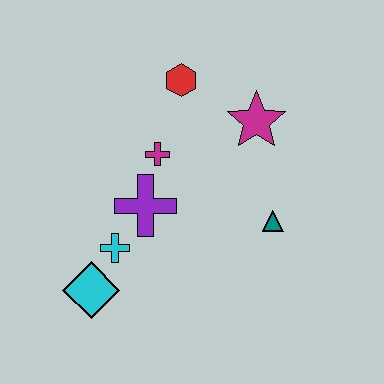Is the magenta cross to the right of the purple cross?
Yes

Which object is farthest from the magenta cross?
The cyan diamond is farthest from the magenta cross.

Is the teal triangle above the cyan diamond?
Yes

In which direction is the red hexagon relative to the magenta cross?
The red hexagon is above the magenta cross.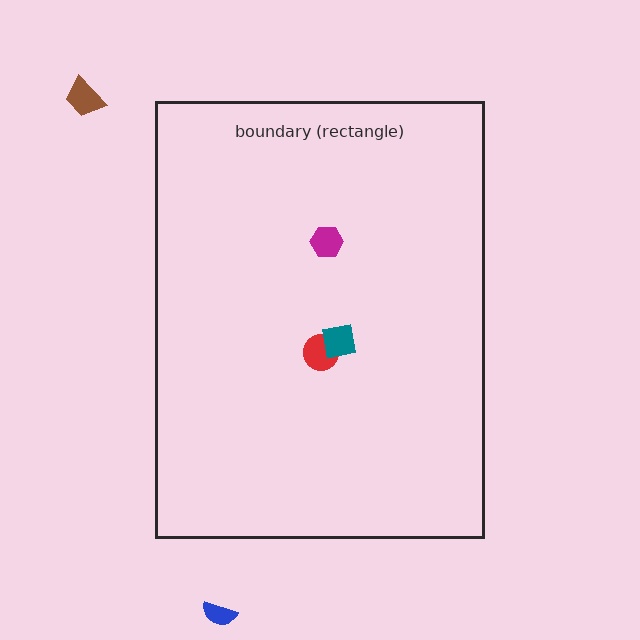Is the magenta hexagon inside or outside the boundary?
Inside.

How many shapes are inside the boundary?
3 inside, 2 outside.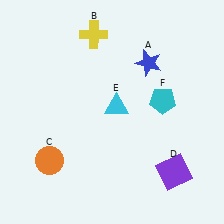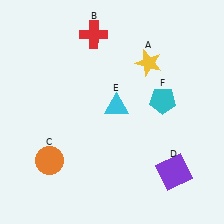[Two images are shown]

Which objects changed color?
A changed from blue to yellow. B changed from yellow to red.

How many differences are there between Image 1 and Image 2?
There are 2 differences between the two images.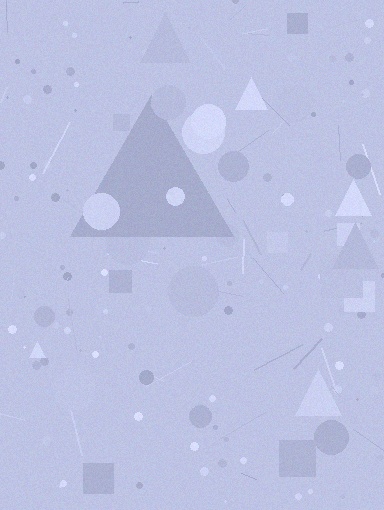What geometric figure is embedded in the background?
A triangle is embedded in the background.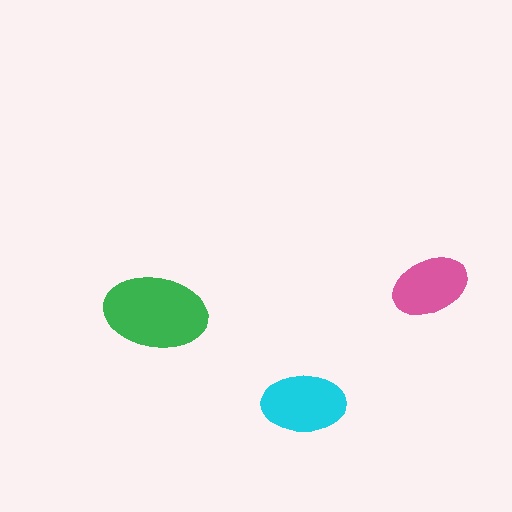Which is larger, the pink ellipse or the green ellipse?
The green one.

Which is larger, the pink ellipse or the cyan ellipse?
The cyan one.